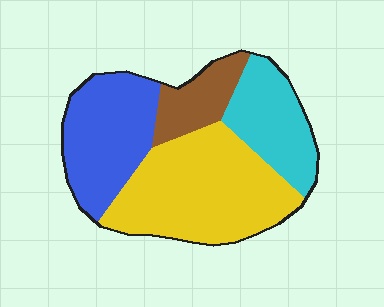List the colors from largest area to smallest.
From largest to smallest: yellow, blue, cyan, brown.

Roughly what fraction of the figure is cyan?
Cyan covers around 20% of the figure.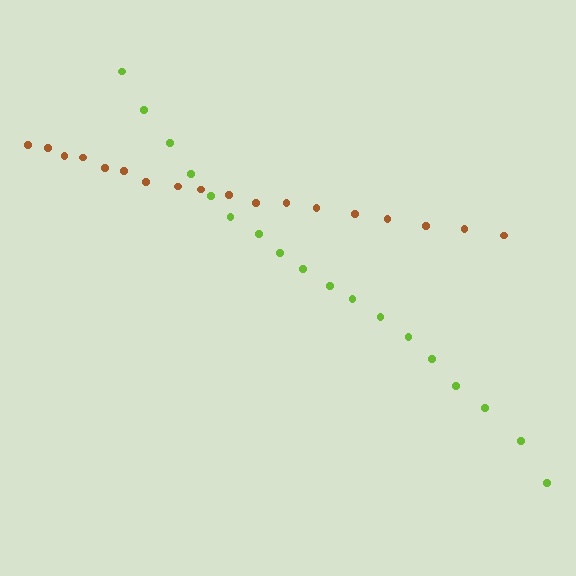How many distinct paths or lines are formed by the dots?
There are 2 distinct paths.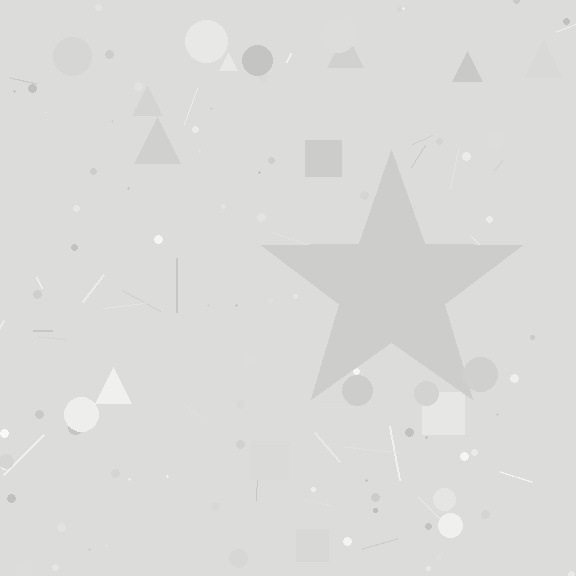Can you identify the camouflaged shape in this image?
The camouflaged shape is a star.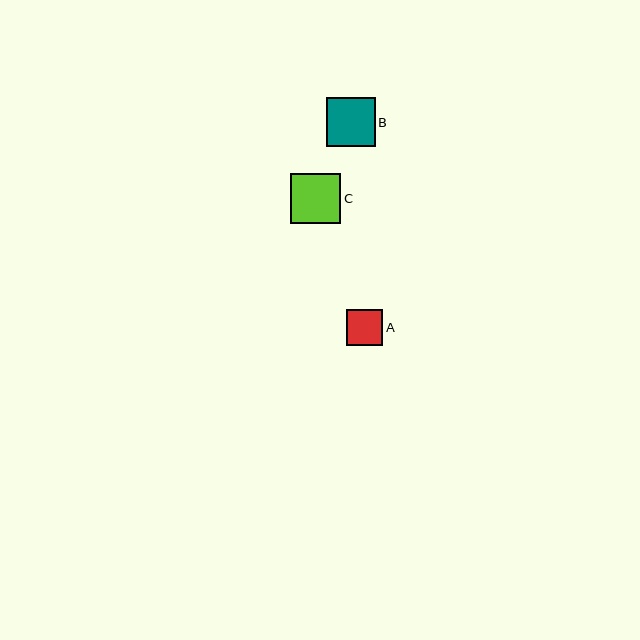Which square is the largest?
Square C is the largest with a size of approximately 50 pixels.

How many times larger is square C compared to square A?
Square C is approximately 1.4 times the size of square A.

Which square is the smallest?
Square A is the smallest with a size of approximately 36 pixels.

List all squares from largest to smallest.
From largest to smallest: C, B, A.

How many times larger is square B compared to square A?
Square B is approximately 1.3 times the size of square A.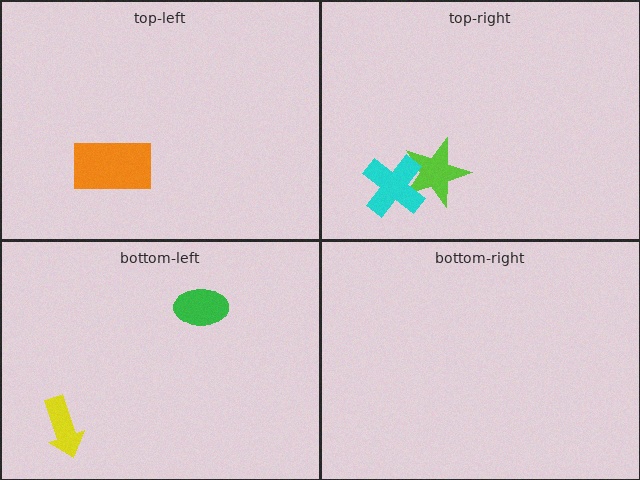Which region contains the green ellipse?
The bottom-left region.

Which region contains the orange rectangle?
The top-left region.